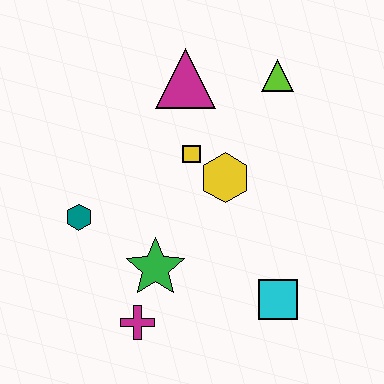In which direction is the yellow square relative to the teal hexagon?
The yellow square is to the right of the teal hexagon.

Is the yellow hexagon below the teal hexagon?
No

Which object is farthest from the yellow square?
The magenta cross is farthest from the yellow square.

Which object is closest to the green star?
The magenta cross is closest to the green star.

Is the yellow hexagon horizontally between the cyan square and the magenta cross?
Yes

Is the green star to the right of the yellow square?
No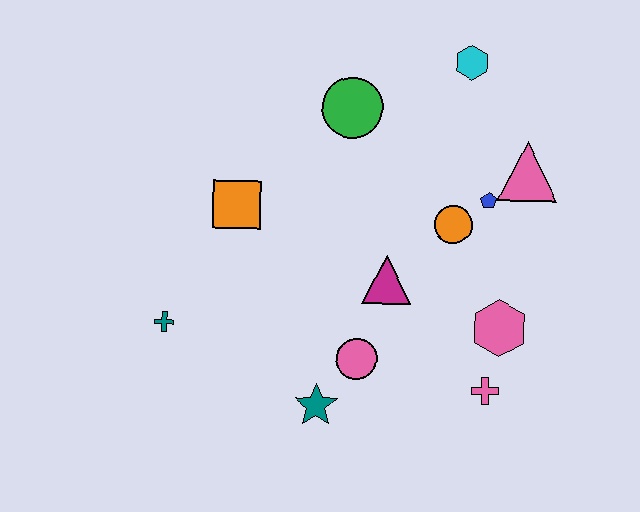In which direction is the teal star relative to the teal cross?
The teal star is to the right of the teal cross.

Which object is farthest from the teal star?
The cyan hexagon is farthest from the teal star.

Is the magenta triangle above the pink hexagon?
Yes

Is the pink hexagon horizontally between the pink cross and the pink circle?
No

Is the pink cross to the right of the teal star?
Yes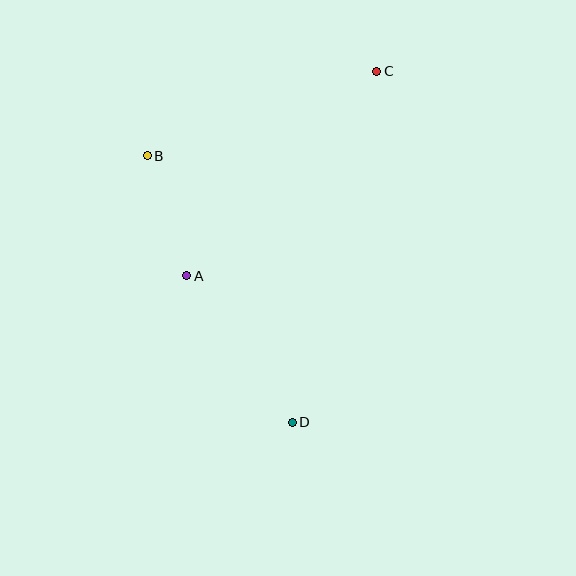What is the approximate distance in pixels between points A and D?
The distance between A and D is approximately 180 pixels.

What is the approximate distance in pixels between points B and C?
The distance between B and C is approximately 245 pixels.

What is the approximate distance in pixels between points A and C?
The distance between A and C is approximately 279 pixels.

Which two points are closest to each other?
Points A and B are closest to each other.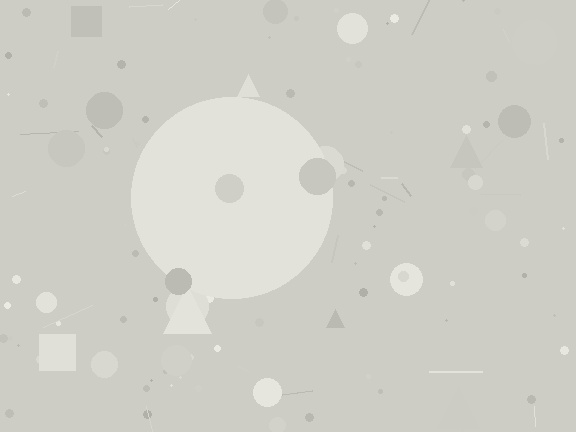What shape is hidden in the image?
A circle is hidden in the image.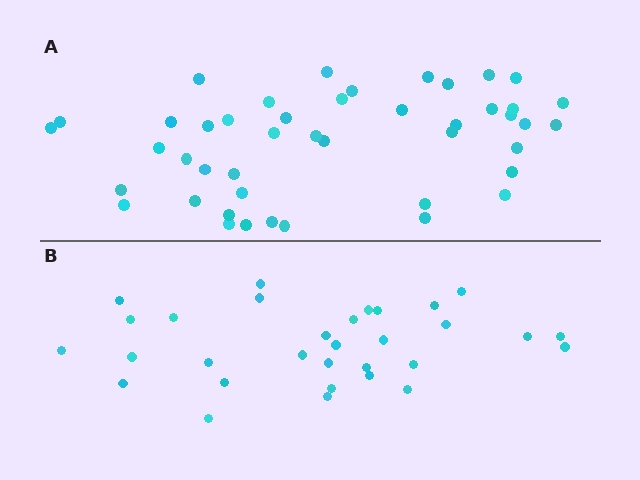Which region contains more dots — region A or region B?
Region A (the top region) has more dots.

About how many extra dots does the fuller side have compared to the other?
Region A has approximately 15 more dots than region B.